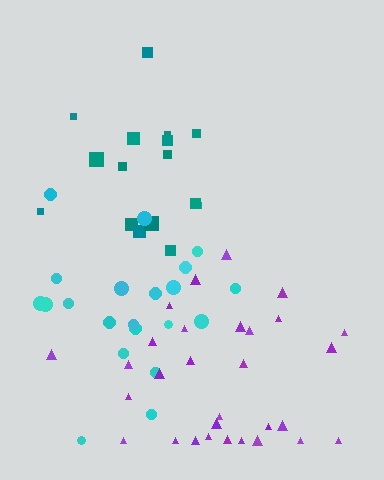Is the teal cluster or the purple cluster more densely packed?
Purple.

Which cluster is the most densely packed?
Purple.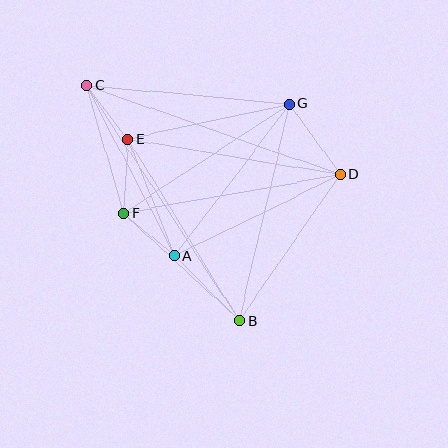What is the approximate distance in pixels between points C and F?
The distance between C and F is approximately 133 pixels.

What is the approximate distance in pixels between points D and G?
The distance between D and G is approximately 87 pixels.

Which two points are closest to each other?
Points A and F are closest to each other.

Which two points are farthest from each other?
Points B and C are farthest from each other.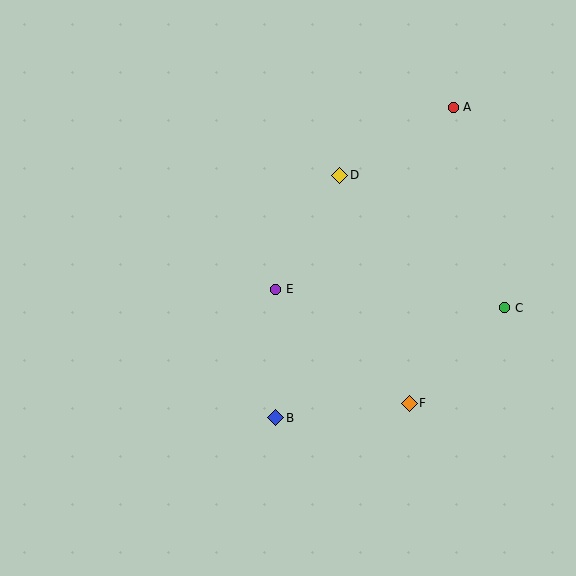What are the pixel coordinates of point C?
Point C is at (505, 308).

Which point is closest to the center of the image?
Point E at (276, 289) is closest to the center.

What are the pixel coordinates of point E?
Point E is at (276, 289).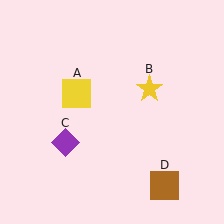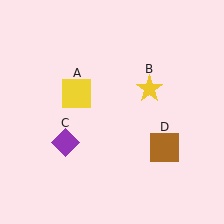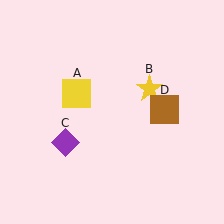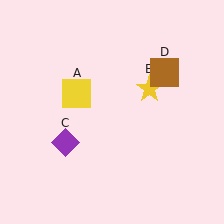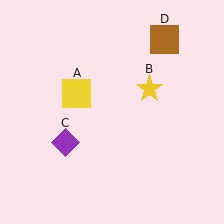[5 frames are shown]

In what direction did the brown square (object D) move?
The brown square (object D) moved up.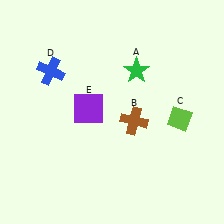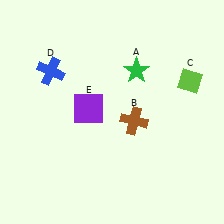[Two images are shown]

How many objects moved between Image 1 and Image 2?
1 object moved between the two images.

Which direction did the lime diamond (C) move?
The lime diamond (C) moved up.